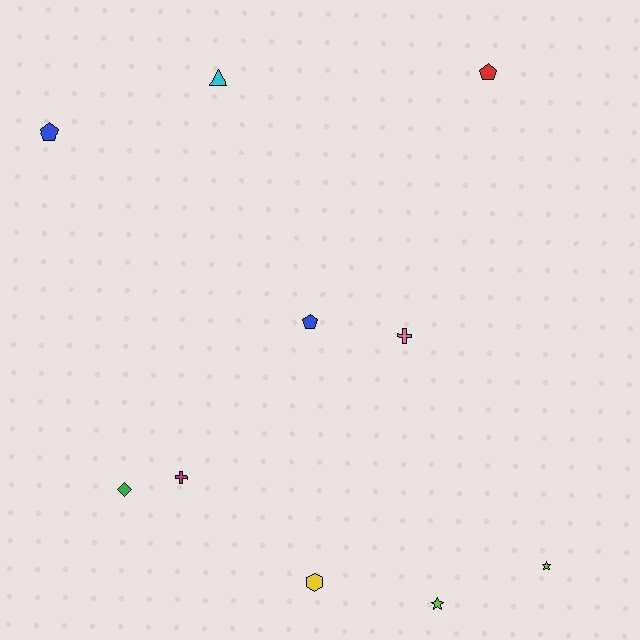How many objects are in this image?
There are 10 objects.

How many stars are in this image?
There are 2 stars.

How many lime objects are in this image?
There are 2 lime objects.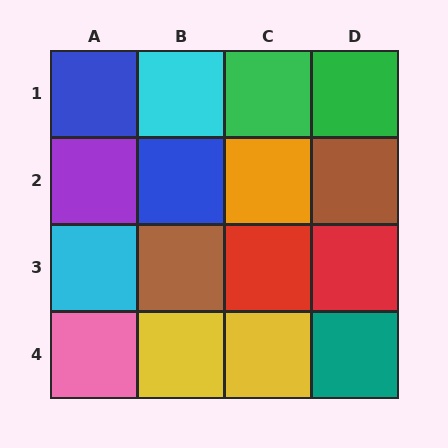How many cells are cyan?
2 cells are cyan.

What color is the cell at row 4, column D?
Teal.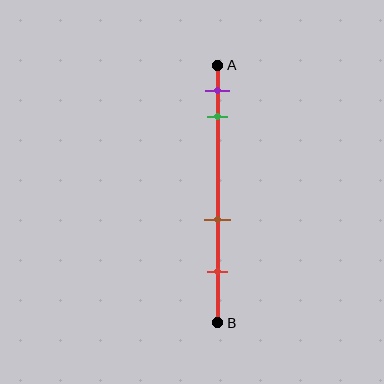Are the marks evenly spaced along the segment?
No, the marks are not evenly spaced.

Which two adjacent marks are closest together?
The purple and green marks are the closest adjacent pair.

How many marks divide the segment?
There are 4 marks dividing the segment.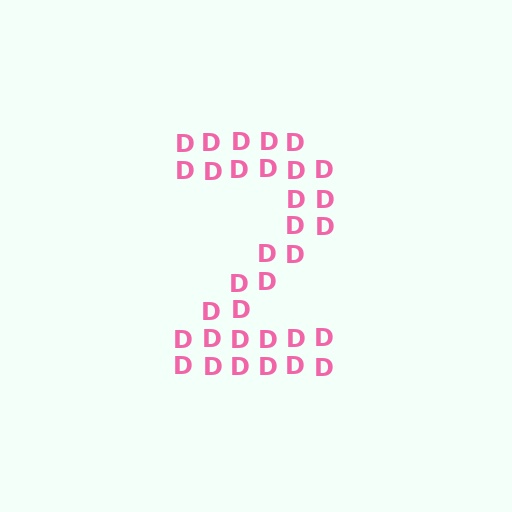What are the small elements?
The small elements are letter D's.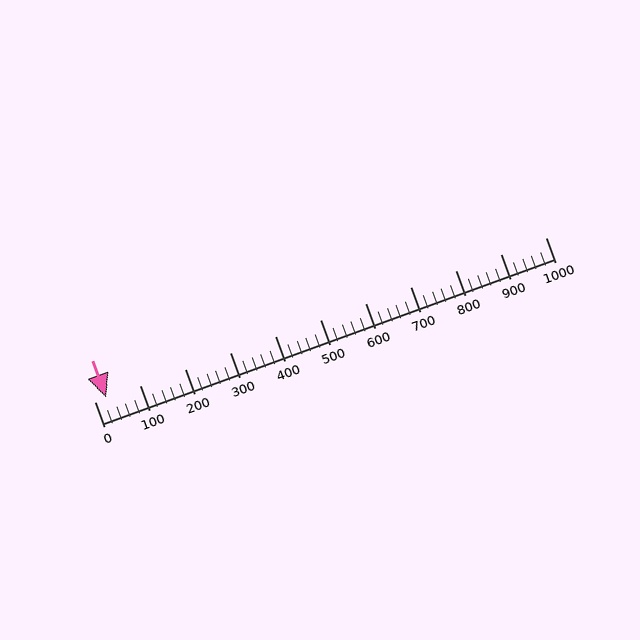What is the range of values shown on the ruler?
The ruler shows values from 0 to 1000.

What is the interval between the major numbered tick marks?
The major tick marks are spaced 100 units apart.